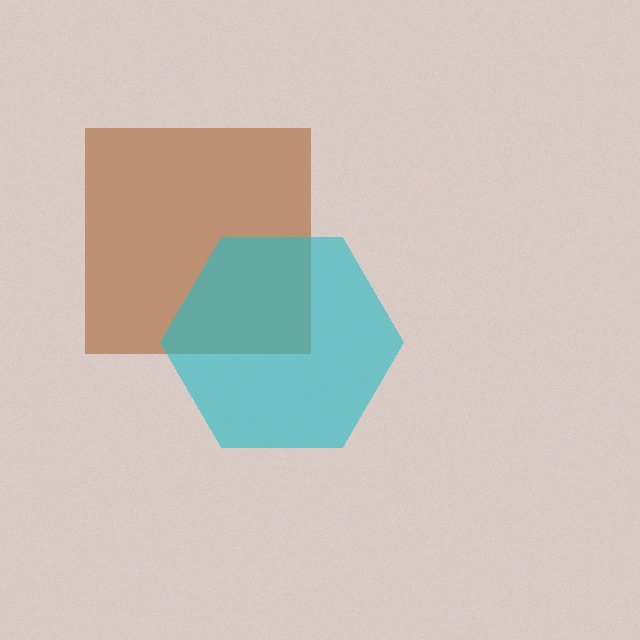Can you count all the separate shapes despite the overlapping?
Yes, there are 2 separate shapes.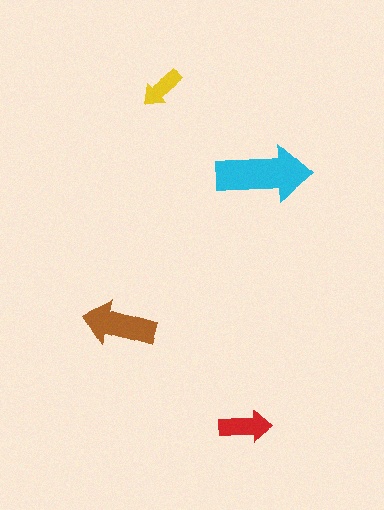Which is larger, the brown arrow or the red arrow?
The brown one.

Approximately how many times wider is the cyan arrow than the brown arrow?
About 1.5 times wider.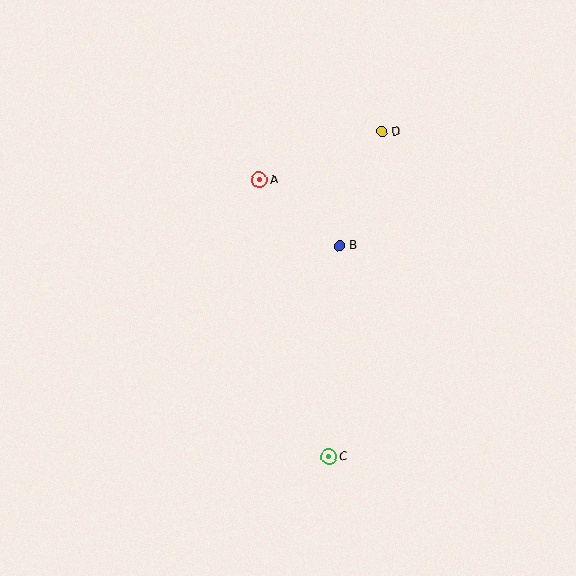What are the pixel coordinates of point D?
Point D is at (382, 132).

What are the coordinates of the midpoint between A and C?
The midpoint between A and C is at (294, 319).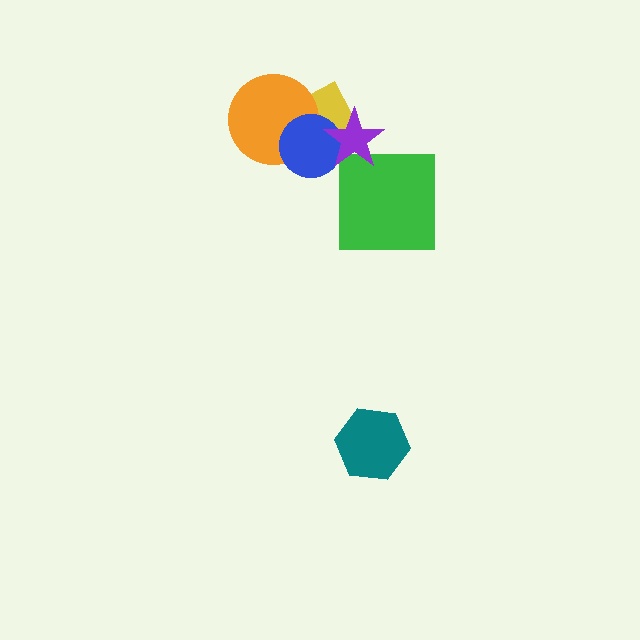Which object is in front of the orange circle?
The blue circle is in front of the orange circle.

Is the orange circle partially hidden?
Yes, it is partially covered by another shape.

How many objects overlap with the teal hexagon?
0 objects overlap with the teal hexagon.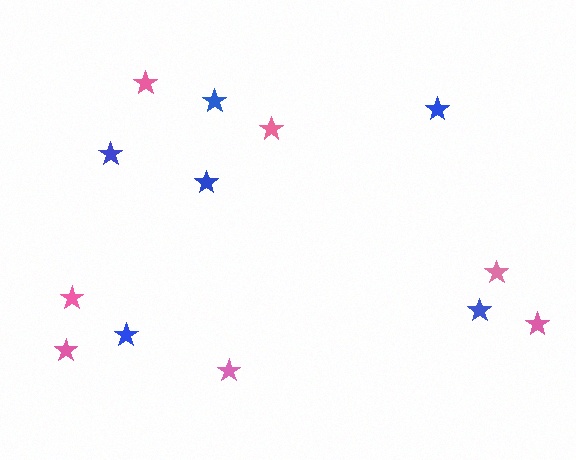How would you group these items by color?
There are 2 groups: one group of blue stars (6) and one group of pink stars (7).